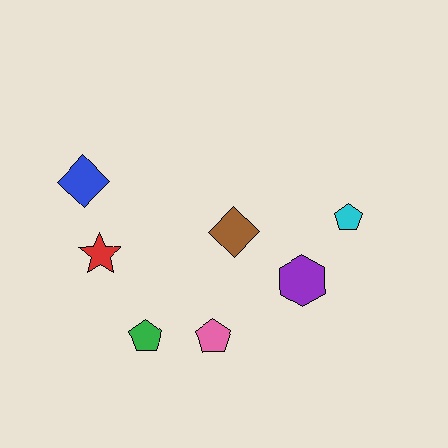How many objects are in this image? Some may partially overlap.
There are 7 objects.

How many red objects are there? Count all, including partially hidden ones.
There is 1 red object.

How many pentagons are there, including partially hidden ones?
There are 3 pentagons.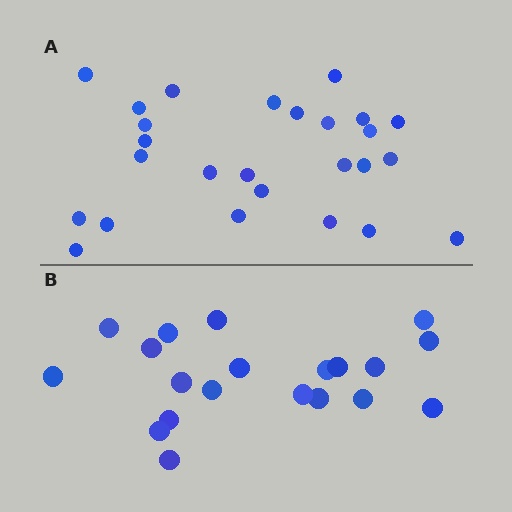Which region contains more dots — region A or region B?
Region A (the top region) has more dots.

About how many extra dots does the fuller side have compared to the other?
Region A has about 6 more dots than region B.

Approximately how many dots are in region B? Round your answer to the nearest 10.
About 20 dots.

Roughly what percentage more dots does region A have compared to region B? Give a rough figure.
About 30% more.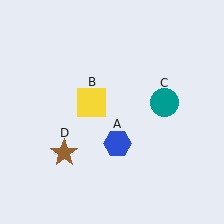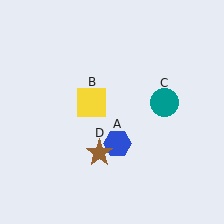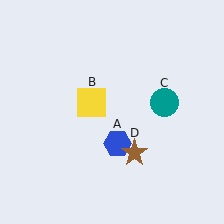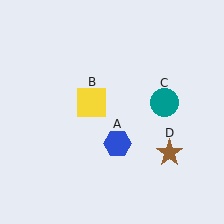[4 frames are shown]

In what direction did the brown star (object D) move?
The brown star (object D) moved right.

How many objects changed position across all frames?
1 object changed position: brown star (object D).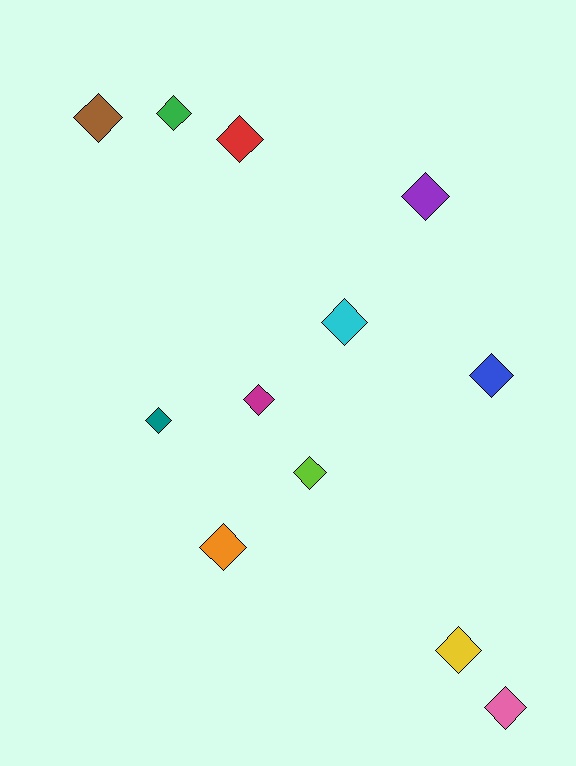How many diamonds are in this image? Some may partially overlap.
There are 12 diamonds.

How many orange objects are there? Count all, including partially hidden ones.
There is 1 orange object.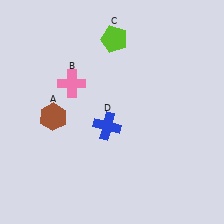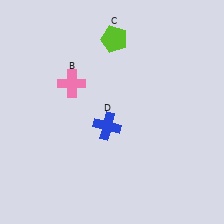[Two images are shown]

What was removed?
The brown hexagon (A) was removed in Image 2.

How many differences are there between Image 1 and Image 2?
There is 1 difference between the two images.